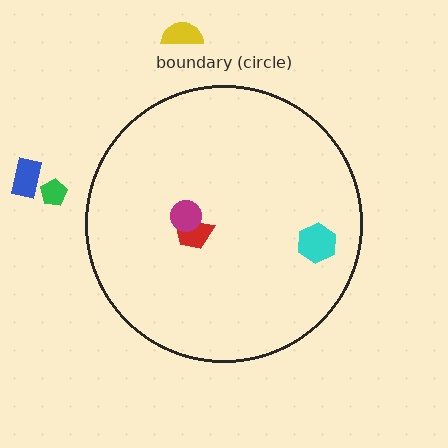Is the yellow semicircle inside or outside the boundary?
Outside.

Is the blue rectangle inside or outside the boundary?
Outside.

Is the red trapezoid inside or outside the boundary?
Inside.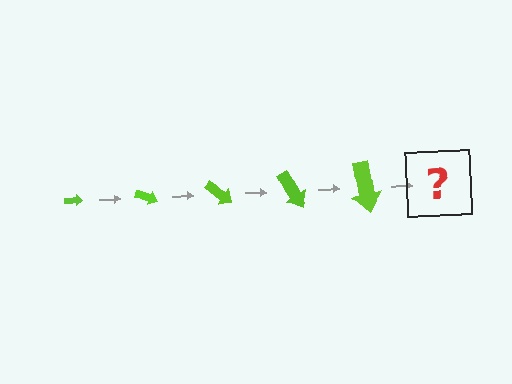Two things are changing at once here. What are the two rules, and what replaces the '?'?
The two rules are that the arrow grows larger each step and it rotates 20 degrees each step. The '?' should be an arrow, larger than the previous one and rotated 100 degrees from the start.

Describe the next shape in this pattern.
It should be an arrow, larger than the previous one and rotated 100 degrees from the start.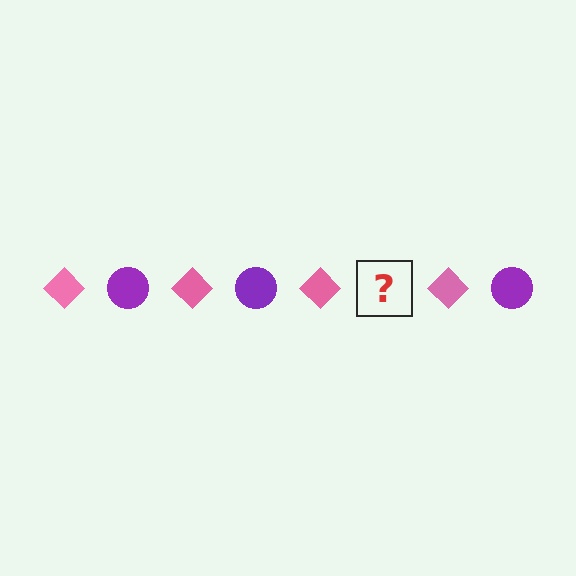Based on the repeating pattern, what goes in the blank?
The blank should be a purple circle.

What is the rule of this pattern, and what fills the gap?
The rule is that the pattern alternates between pink diamond and purple circle. The gap should be filled with a purple circle.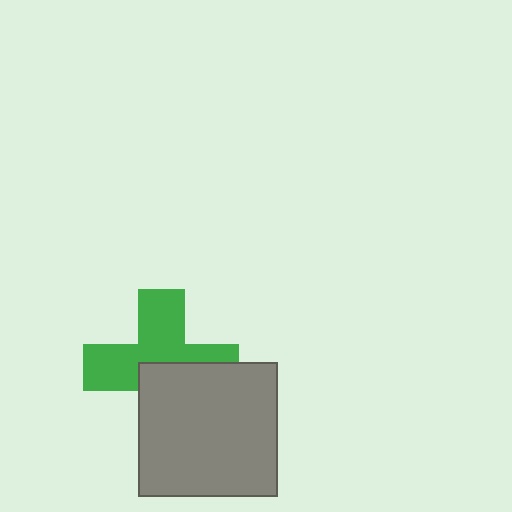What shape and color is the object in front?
The object in front is a gray rectangle.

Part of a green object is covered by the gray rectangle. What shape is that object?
It is a cross.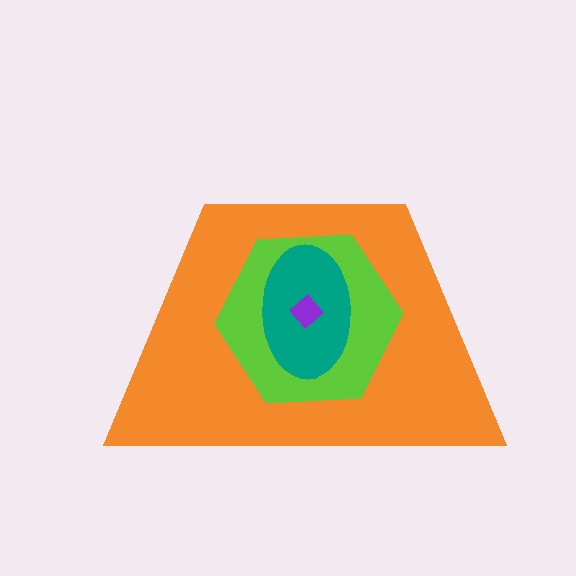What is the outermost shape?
The orange trapezoid.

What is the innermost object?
The purple diamond.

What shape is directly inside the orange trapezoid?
The lime hexagon.